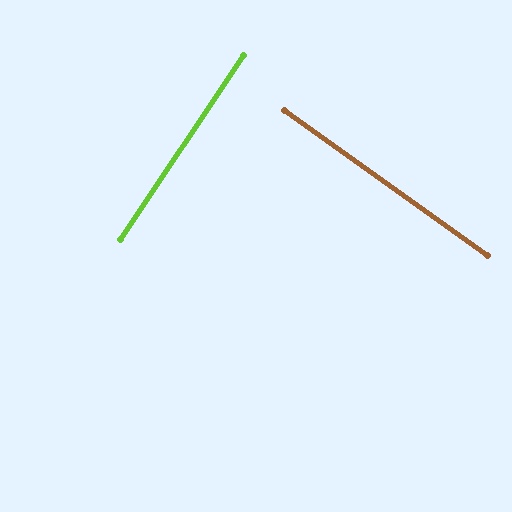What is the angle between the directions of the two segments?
Approximately 88 degrees.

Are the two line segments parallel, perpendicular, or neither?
Perpendicular — they meet at approximately 88°.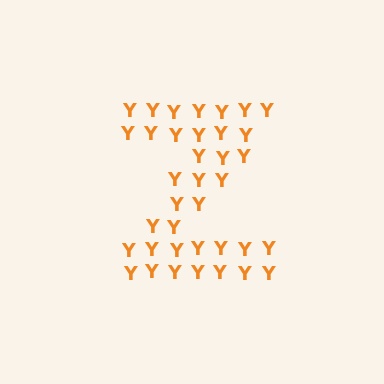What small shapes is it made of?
It is made of small letter Y's.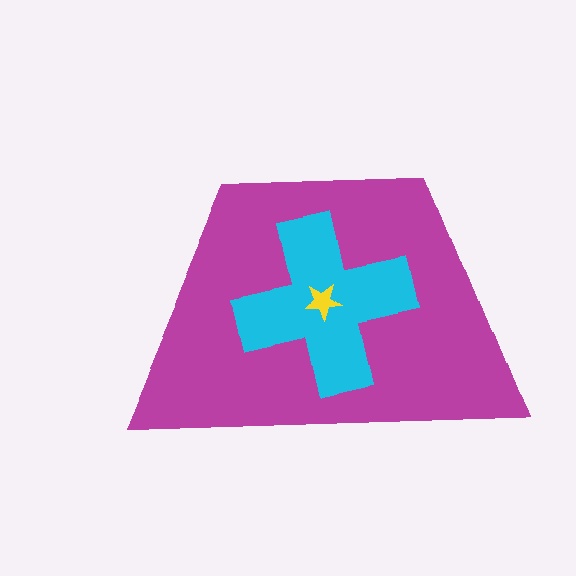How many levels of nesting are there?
3.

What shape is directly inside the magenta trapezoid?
The cyan cross.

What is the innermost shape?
The yellow star.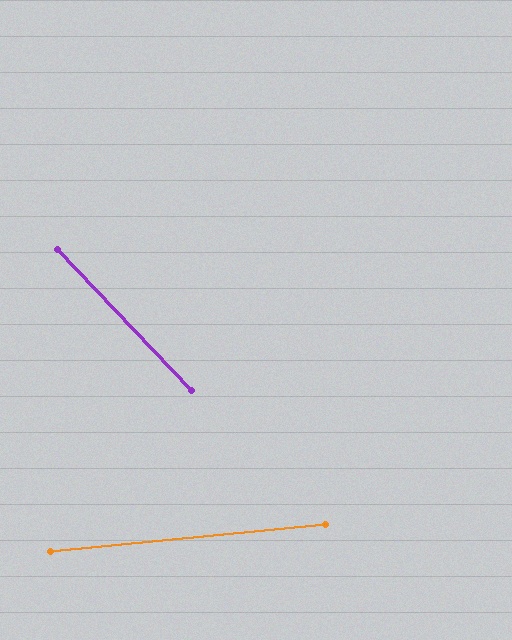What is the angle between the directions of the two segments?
Approximately 52 degrees.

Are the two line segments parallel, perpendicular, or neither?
Neither parallel nor perpendicular — they differ by about 52°.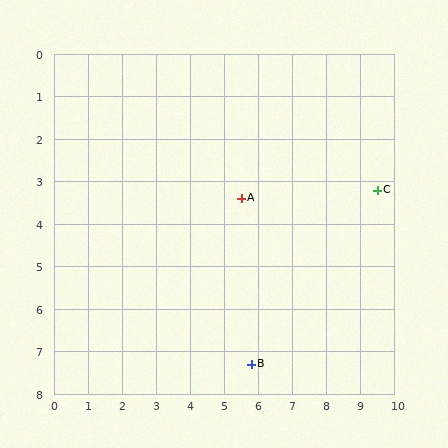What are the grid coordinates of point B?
Point B is at approximately (5.8, 7.3).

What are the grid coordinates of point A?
Point A is at approximately (5.5, 3.4).